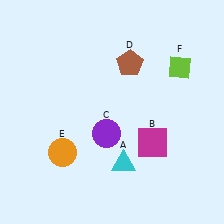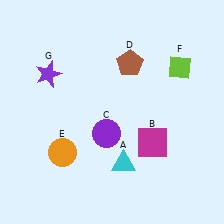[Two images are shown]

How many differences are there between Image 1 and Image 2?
There is 1 difference between the two images.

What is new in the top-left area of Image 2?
A purple star (G) was added in the top-left area of Image 2.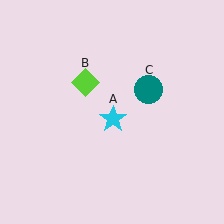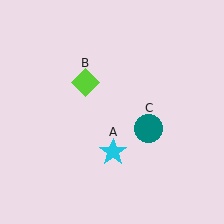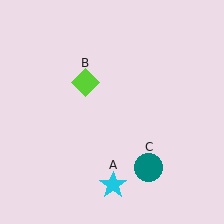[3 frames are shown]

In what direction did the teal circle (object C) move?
The teal circle (object C) moved down.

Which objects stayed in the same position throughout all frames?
Lime diamond (object B) remained stationary.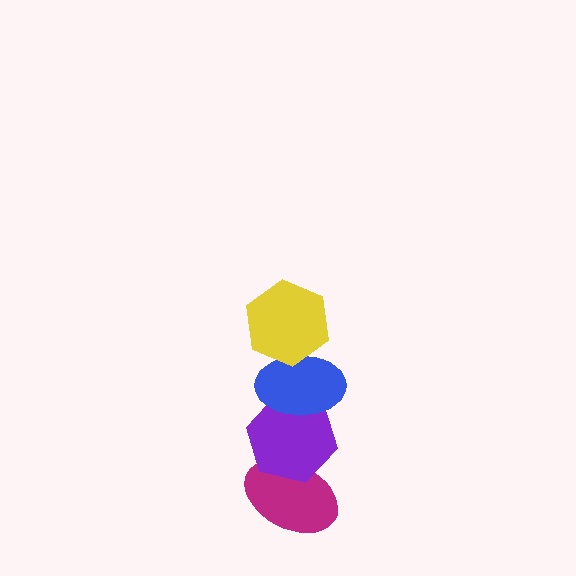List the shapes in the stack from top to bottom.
From top to bottom: the yellow hexagon, the blue ellipse, the purple hexagon, the magenta ellipse.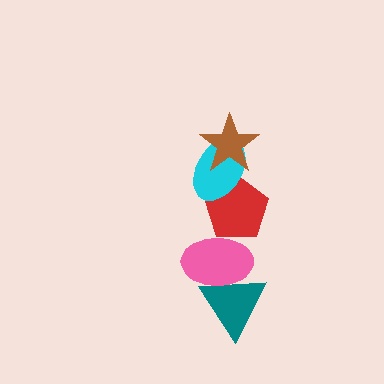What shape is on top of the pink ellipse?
The red pentagon is on top of the pink ellipse.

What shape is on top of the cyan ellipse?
The brown star is on top of the cyan ellipse.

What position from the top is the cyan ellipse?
The cyan ellipse is 2nd from the top.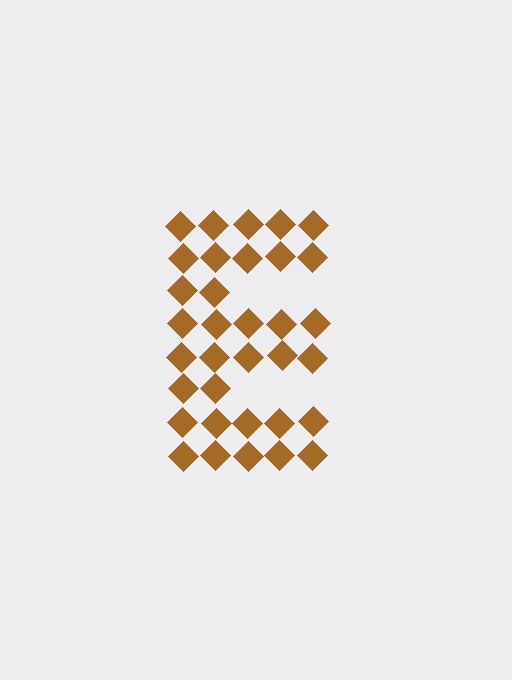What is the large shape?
The large shape is the letter E.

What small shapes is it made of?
It is made of small diamonds.